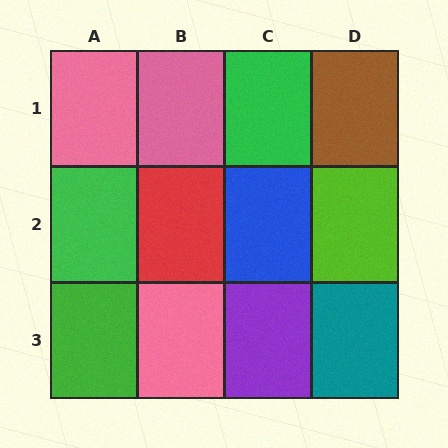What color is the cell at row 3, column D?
Teal.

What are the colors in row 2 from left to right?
Green, red, blue, lime.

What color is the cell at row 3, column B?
Pink.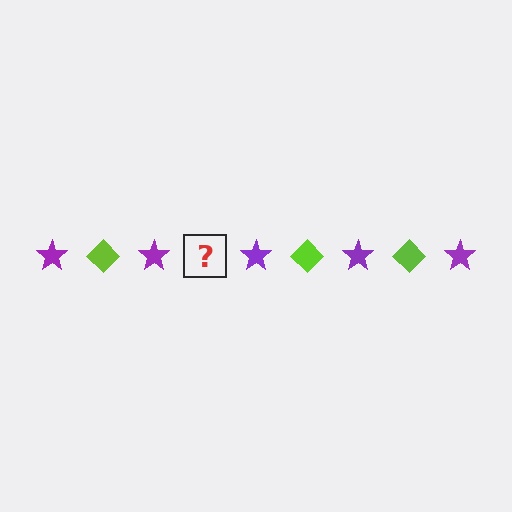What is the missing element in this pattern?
The missing element is a lime diamond.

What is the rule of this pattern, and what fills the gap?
The rule is that the pattern alternates between purple star and lime diamond. The gap should be filled with a lime diamond.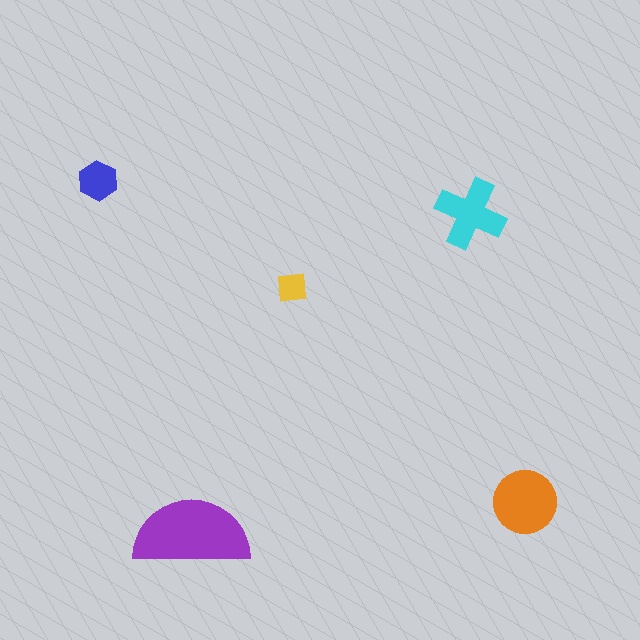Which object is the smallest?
The yellow square.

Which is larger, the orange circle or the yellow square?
The orange circle.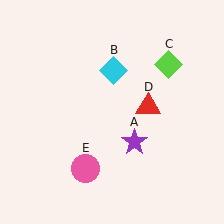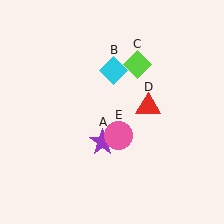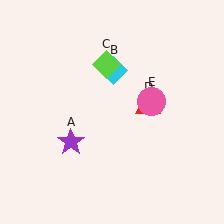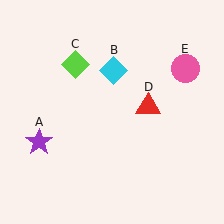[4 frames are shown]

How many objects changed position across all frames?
3 objects changed position: purple star (object A), lime diamond (object C), pink circle (object E).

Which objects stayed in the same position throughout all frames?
Cyan diamond (object B) and red triangle (object D) remained stationary.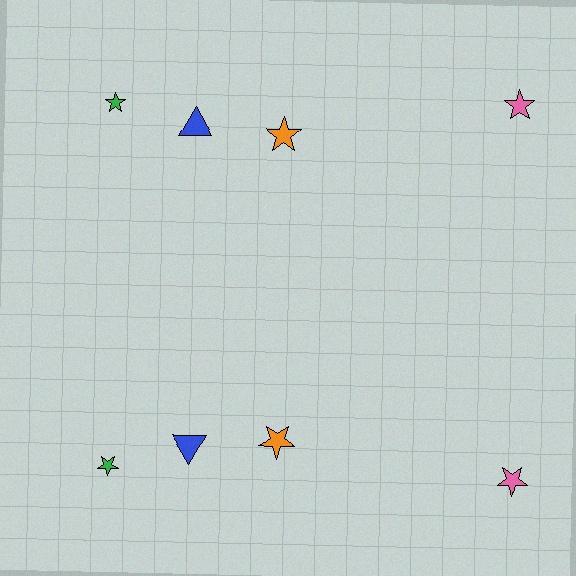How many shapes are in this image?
There are 8 shapes in this image.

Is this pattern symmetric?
Yes, this pattern has bilateral (reflection) symmetry.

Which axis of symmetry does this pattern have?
The pattern has a horizontal axis of symmetry running through the center of the image.